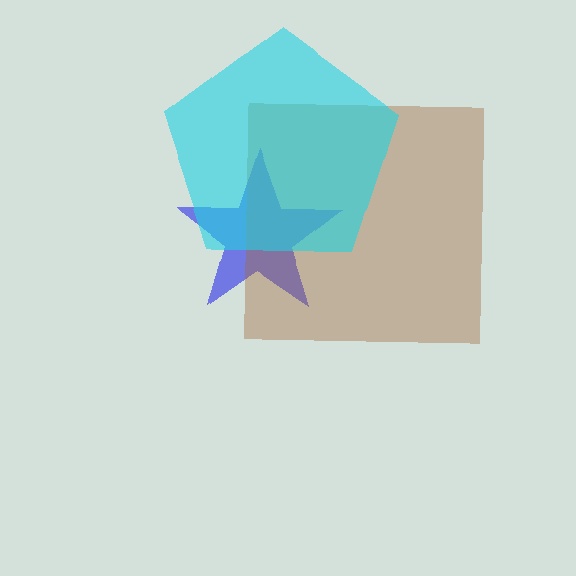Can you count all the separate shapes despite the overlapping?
Yes, there are 3 separate shapes.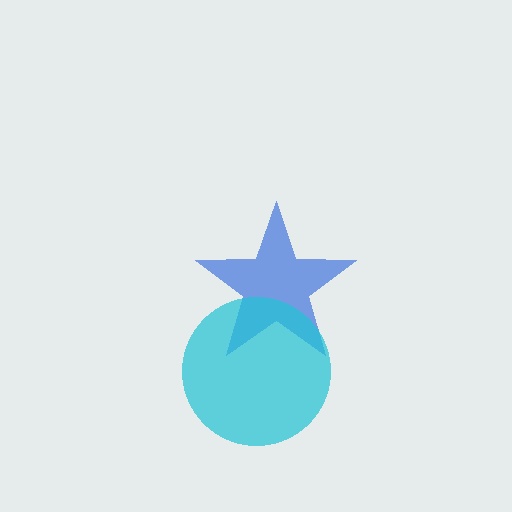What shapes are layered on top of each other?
The layered shapes are: a blue star, a cyan circle.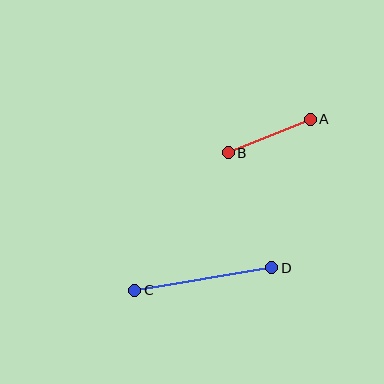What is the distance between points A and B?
The distance is approximately 89 pixels.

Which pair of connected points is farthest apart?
Points C and D are farthest apart.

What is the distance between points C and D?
The distance is approximately 139 pixels.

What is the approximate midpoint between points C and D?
The midpoint is at approximately (203, 279) pixels.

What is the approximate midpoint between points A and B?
The midpoint is at approximately (269, 136) pixels.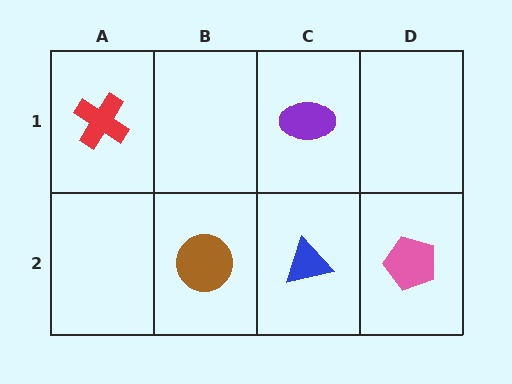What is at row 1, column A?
A red cross.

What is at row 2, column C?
A blue triangle.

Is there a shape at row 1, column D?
No, that cell is empty.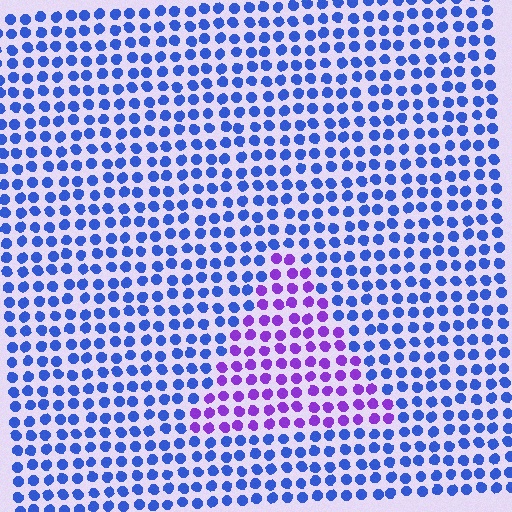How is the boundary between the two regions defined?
The boundary is defined purely by a slight shift in hue (about 49 degrees). Spacing, size, and orientation are identical on both sides.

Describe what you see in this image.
The image is filled with small blue elements in a uniform arrangement. A triangle-shaped region is visible where the elements are tinted to a slightly different hue, forming a subtle color boundary.